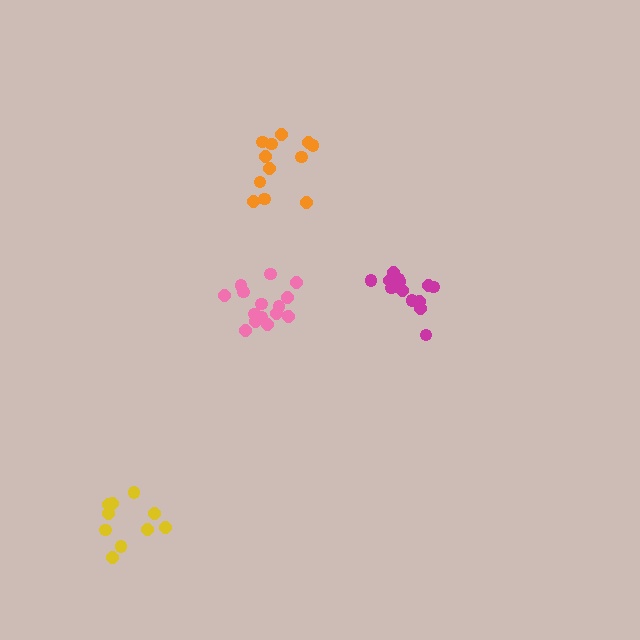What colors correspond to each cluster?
The clusters are colored: pink, orange, yellow, magenta.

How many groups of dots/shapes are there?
There are 4 groups.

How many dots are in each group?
Group 1: 16 dots, Group 2: 12 dots, Group 3: 10 dots, Group 4: 13 dots (51 total).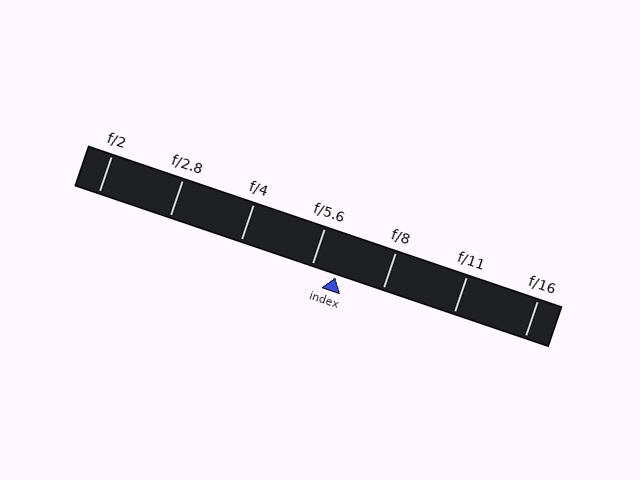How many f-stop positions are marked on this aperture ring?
There are 7 f-stop positions marked.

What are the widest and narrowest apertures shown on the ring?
The widest aperture shown is f/2 and the narrowest is f/16.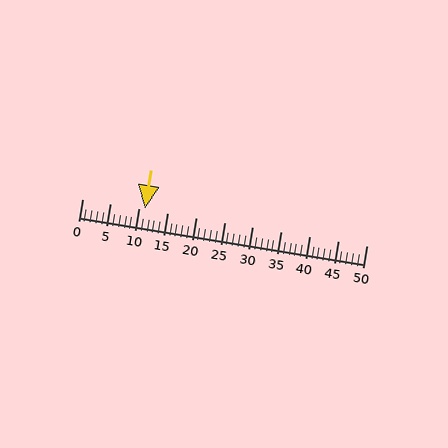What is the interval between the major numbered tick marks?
The major tick marks are spaced 5 units apart.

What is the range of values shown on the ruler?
The ruler shows values from 0 to 50.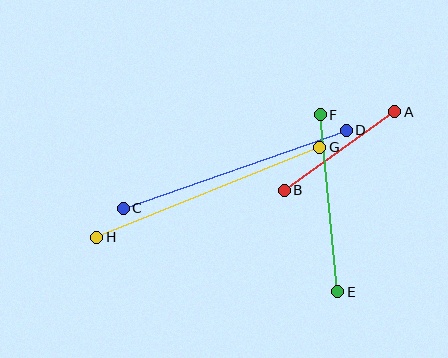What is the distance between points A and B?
The distance is approximately 136 pixels.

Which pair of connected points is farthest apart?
Points G and H are farthest apart.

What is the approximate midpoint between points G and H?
The midpoint is at approximately (208, 192) pixels.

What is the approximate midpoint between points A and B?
The midpoint is at approximately (340, 151) pixels.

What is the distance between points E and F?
The distance is approximately 178 pixels.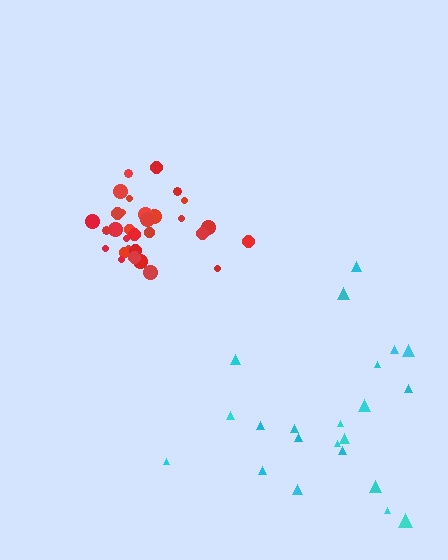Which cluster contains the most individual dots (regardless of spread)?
Red (31).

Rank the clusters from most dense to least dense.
red, cyan.